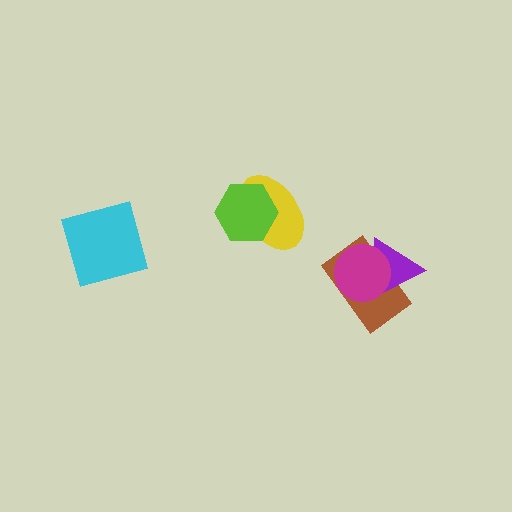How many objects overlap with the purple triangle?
2 objects overlap with the purple triangle.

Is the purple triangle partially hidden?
Yes, it is partially covered by another shape.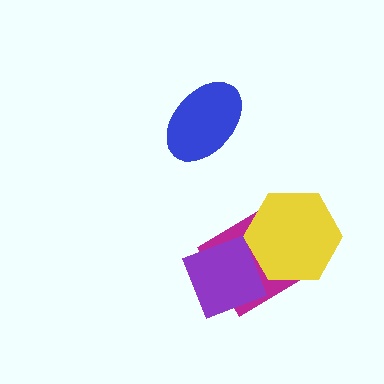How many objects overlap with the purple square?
1 object overlaps with the purple square.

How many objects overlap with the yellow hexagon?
1 object overlaps with the yellow hexagon.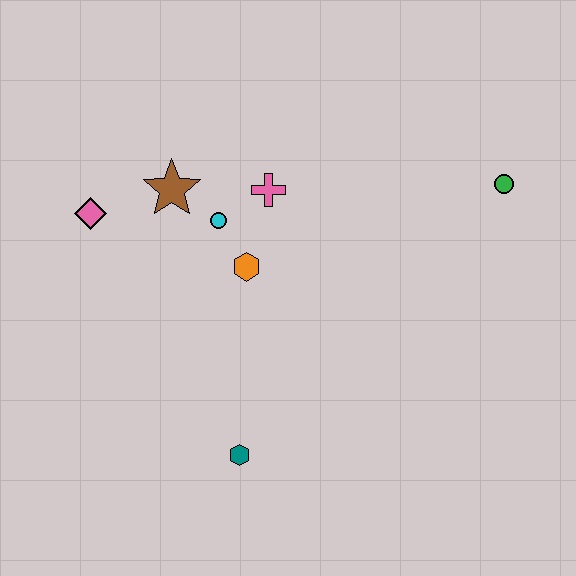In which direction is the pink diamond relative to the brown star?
The pink diamond is to the left of the brown star.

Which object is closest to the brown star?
The cyan circle is closest to the brown star.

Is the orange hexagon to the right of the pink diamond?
Yes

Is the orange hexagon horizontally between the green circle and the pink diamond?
Yes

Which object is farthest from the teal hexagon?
The green circle is farthest from the teal hexagon.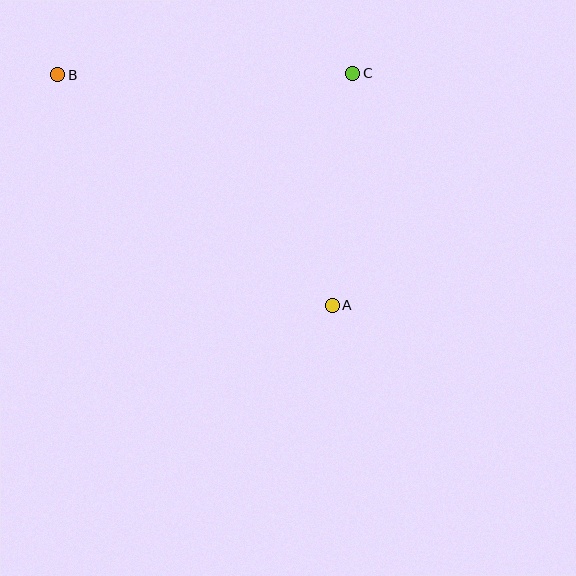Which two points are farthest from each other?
Points A and B are farthest from each other.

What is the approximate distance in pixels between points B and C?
The distance between B and C is approximately 295 pixels.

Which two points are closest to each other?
Points A and C are closest to each other.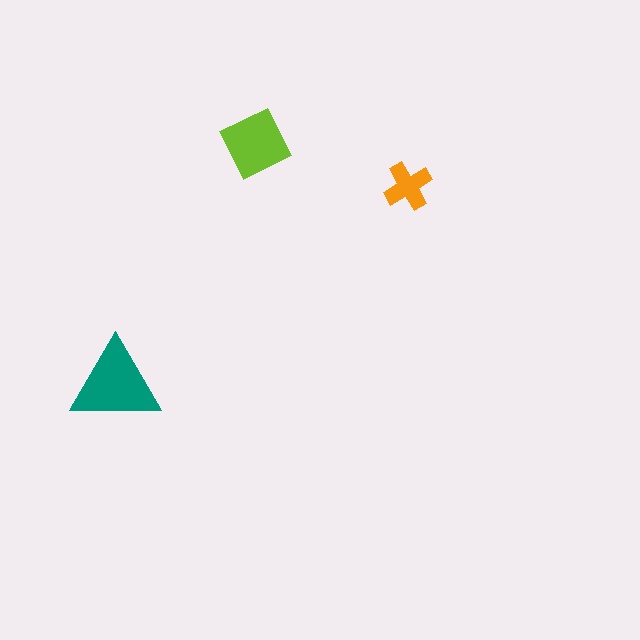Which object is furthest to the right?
The orange cross is rightmost.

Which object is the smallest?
The orange cross.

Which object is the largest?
The teal triangle.